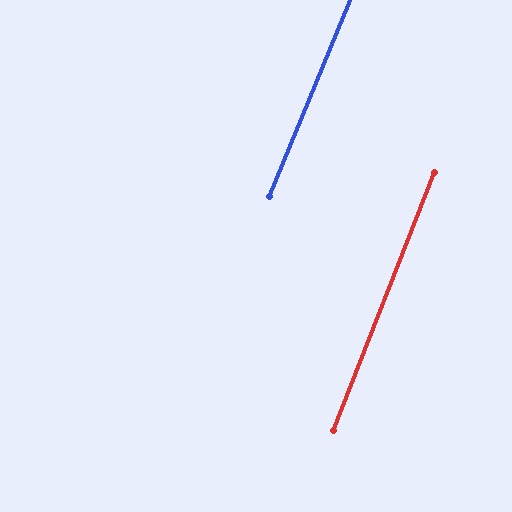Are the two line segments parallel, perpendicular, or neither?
Parallel — their directions differ by only 0.7°.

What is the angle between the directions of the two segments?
Approximately 1 degree.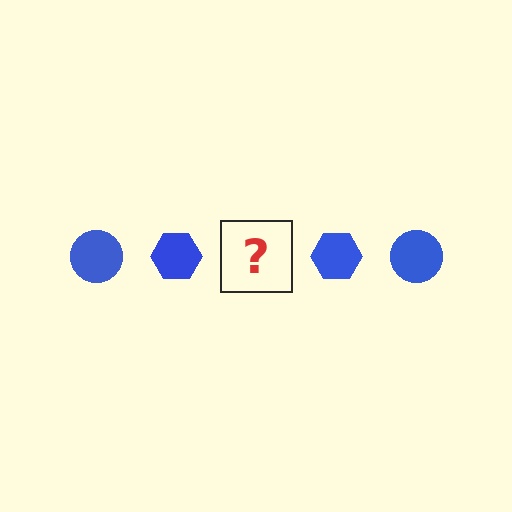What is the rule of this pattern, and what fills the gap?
The rule is that the pattern cycles through circle, hexagon shapes in blue. The gap should be filled with a blue circle.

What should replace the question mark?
The question mark should be replaced with a blue circle.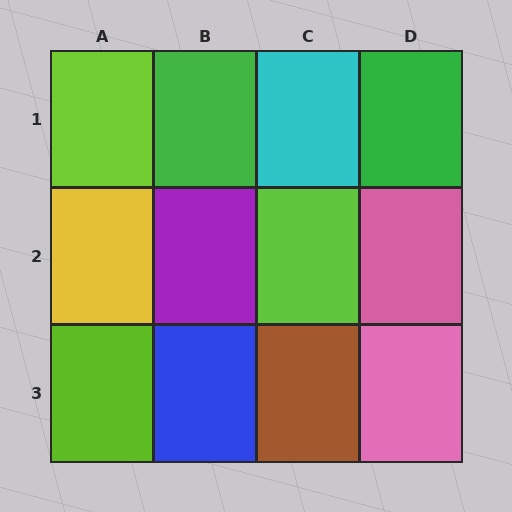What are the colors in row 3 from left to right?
Lime, blue, brown, pink.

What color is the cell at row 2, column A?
Yellow.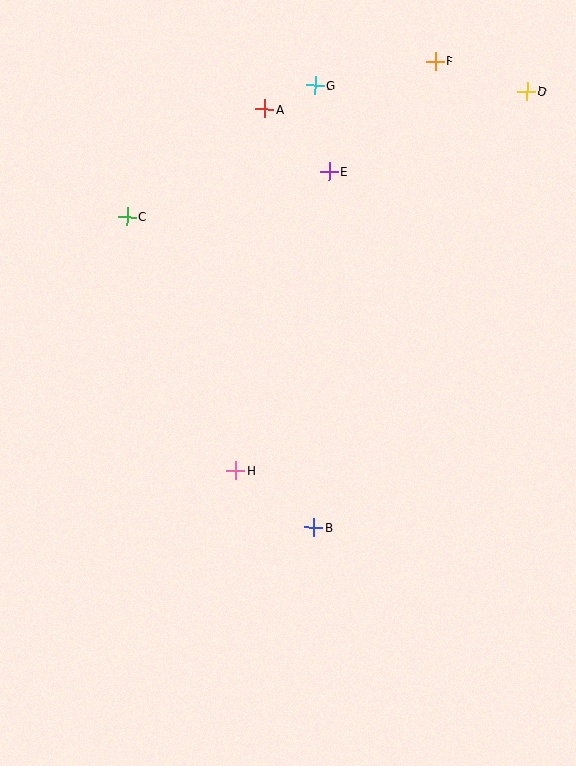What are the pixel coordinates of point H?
Point H is at (236, 471).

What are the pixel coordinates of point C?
Point C is at (127, 216).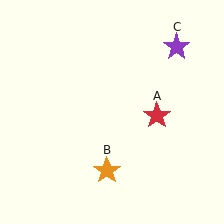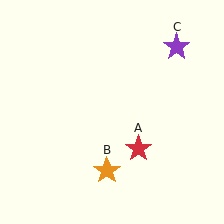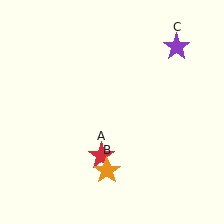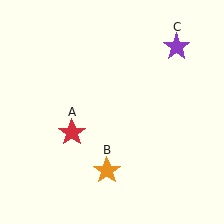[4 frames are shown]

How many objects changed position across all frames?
1 object changed position: red star (object A).